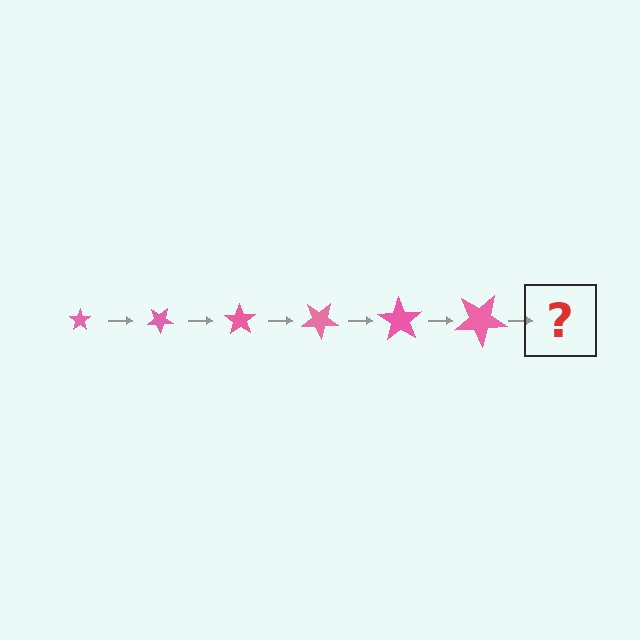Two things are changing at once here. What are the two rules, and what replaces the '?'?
The two rules are that the star grows larger each step and it rotates 35 degrees each step. The '?' should be a star, larger than the previous one and rotated 210 degrees from the start.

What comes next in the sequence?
The next element should be a star, larger than the previous one and rotated 210 degrees from the start.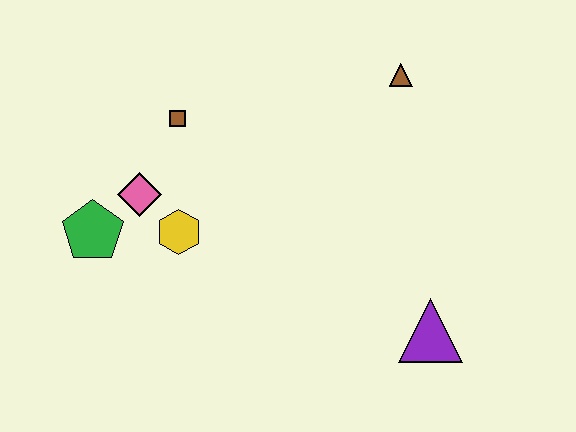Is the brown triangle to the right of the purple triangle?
No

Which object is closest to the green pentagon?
The pink diamond is closest to the green pentagon.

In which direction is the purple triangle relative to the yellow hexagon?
The purple triangle is to the right of the yellow hexagon.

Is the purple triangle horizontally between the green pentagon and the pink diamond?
No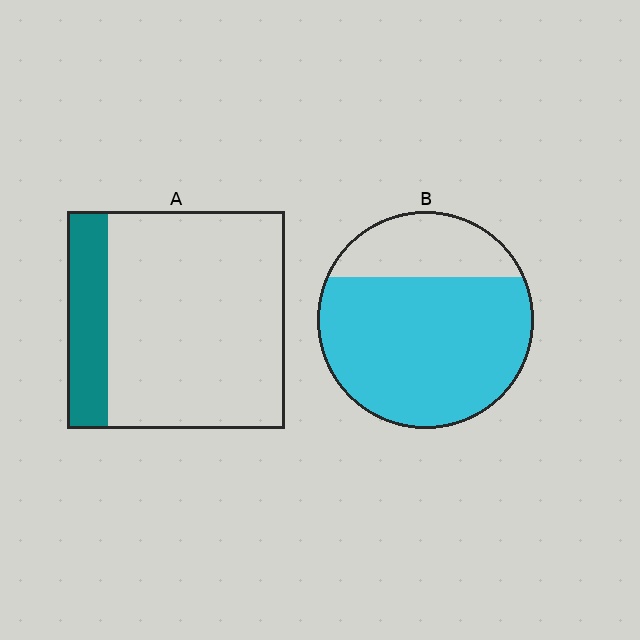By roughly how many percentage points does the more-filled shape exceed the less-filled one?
By roughly 55 percentage points (B over A).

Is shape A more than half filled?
No.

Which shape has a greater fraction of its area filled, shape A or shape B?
Shape B.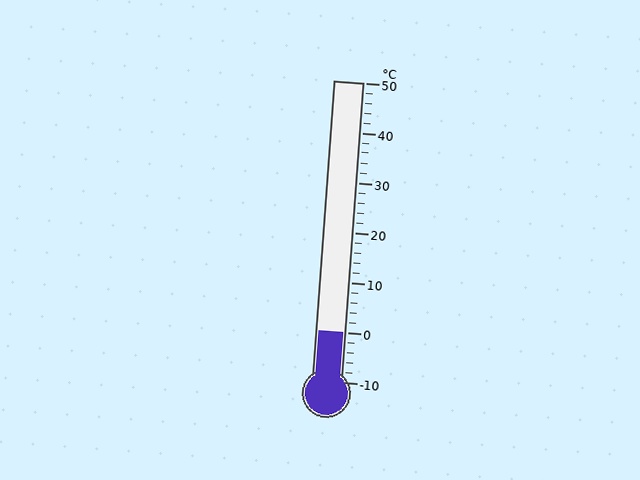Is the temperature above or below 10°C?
The temperature is below 10°C.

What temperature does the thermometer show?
The thermometer shows approximately 0°C.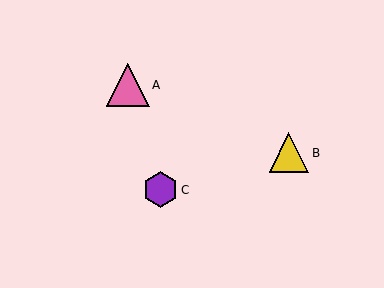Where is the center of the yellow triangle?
The center of the yellow triangle is at (289, 153).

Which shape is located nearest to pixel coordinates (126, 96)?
The pink triangle (labeled A) at (128, 85) is nearest to that location.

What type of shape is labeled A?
Shape A is a pink triangle.